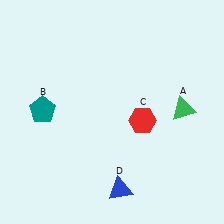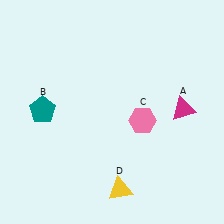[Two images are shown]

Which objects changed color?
A changed from green to magenta. C changed from red to pink. D changed from blue to yellow.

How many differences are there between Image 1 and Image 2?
There are 3 differences between the two images.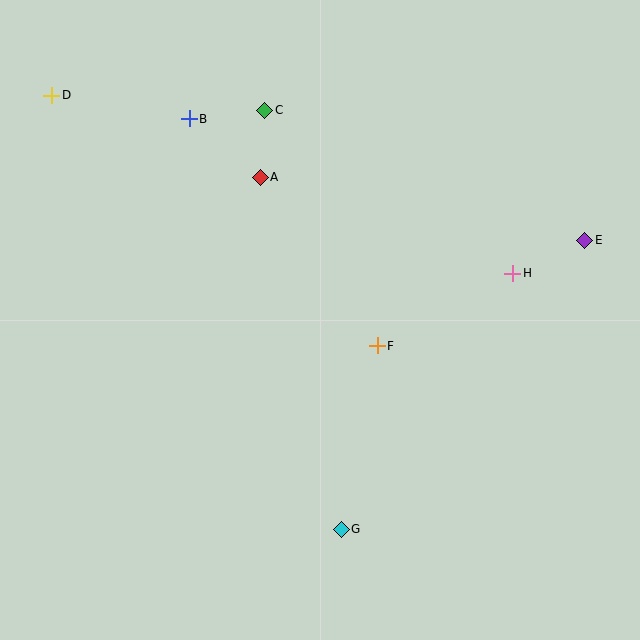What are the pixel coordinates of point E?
Point E is at (585, 240).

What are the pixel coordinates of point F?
Point F is at (377, 346).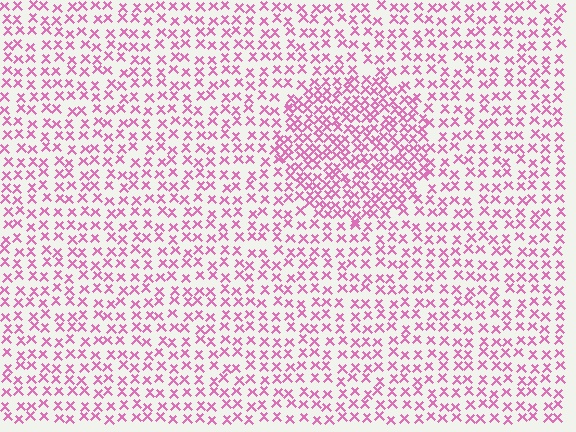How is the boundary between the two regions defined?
The boundary is defined by a change in element density (approximately 1.8x ratio). All elements are the same color, size, and shape.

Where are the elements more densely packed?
The elements are more densely packed inside the circle boundary.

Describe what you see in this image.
The image contains small pink elements arranged at two different densities. A circle-shaped region is visible where the elements are more densely packed than the surrounding area.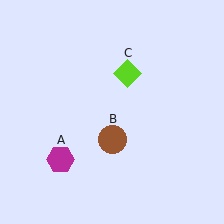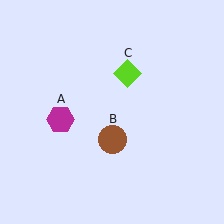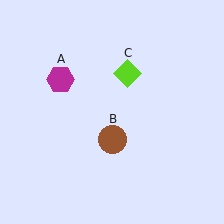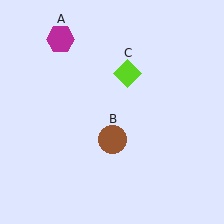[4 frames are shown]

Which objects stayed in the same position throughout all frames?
Brown circle (object B) and lime diamond (object C) remained stationary.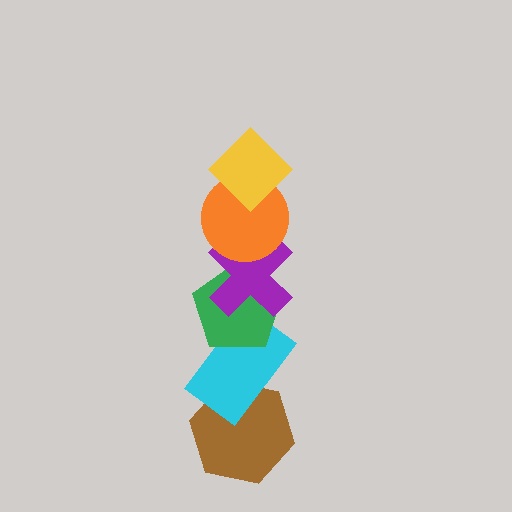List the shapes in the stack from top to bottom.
From top to bottom: the yellow diamond, the orange circle, the purple cross, the green pentagon, the cyan rectangle, the brown hexagon.